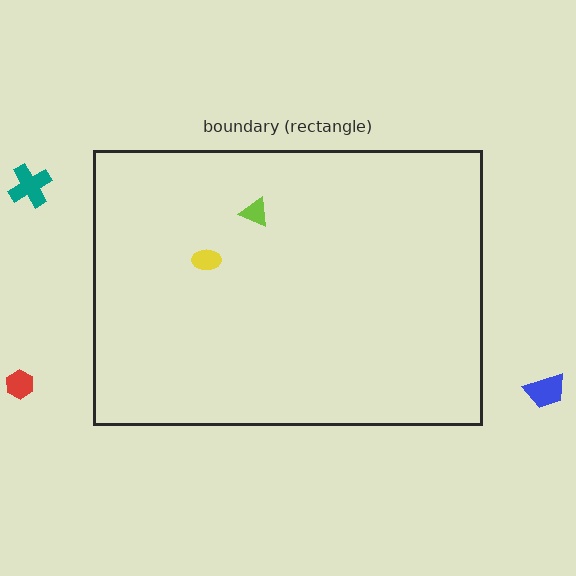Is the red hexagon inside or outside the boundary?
Outside.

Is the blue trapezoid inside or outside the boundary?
Outside.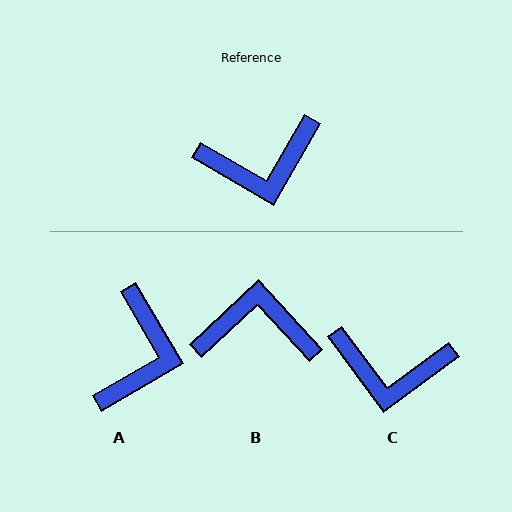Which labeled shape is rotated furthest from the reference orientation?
B, about 163 degrees away.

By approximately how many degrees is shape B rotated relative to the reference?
Approximately 163 degrees counter-clockwise.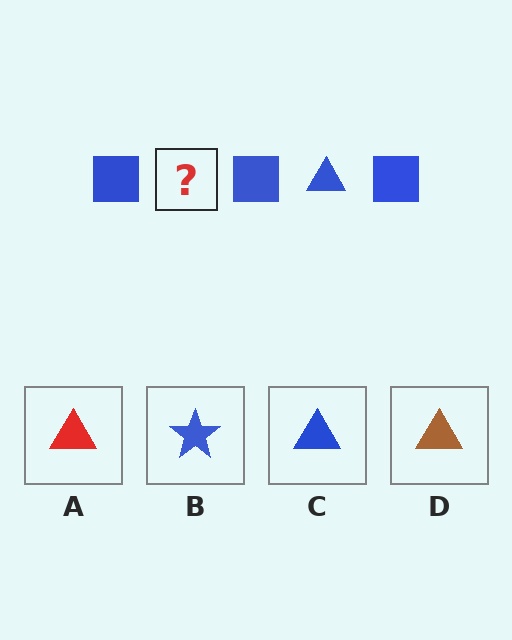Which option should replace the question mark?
Option C.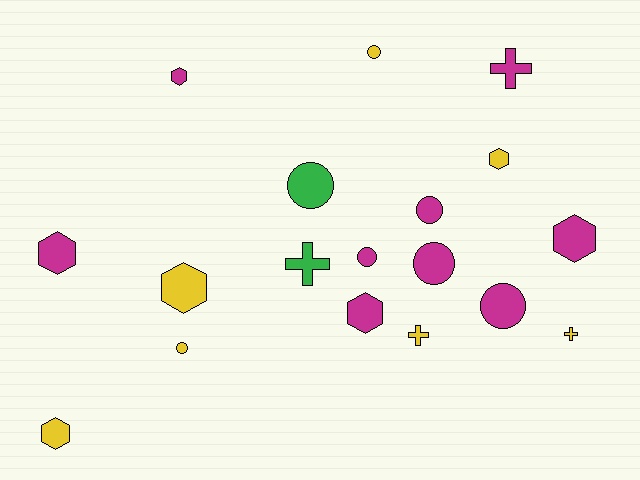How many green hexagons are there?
There are no green hexagons.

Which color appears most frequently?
Magenta, with 9 objects.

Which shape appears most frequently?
Circle, with 7 objects.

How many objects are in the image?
There are 18 objects.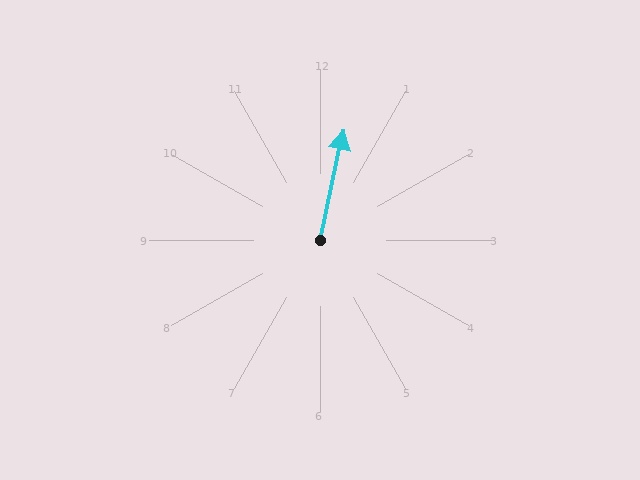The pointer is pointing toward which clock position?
Roughly 12 o'clock.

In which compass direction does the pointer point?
North.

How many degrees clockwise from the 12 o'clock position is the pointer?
Approximately 12 degrees.